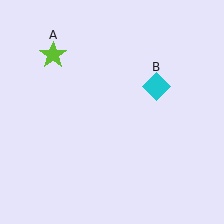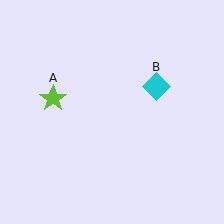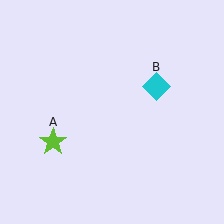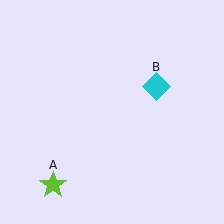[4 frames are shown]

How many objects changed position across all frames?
1 object changed position: lime star (object A).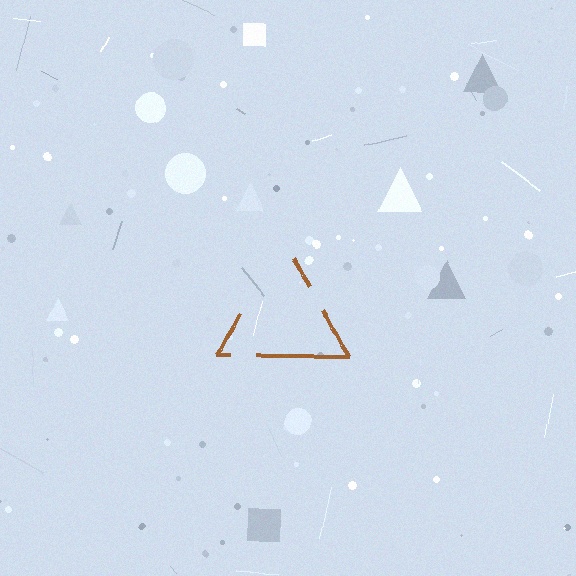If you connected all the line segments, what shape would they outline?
They would outline a triangle.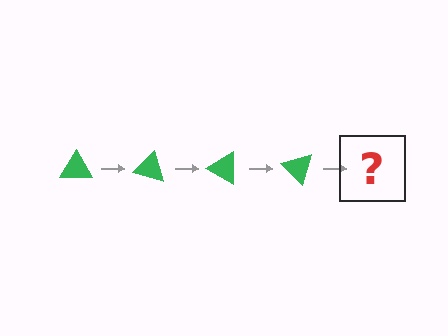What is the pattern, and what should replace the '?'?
The pattern is that the triangle rotates 15 degrees each step. The '?' should be a green triangle rotated 60 degrees.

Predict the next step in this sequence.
The next step is a green triangle rotated 60 degrees.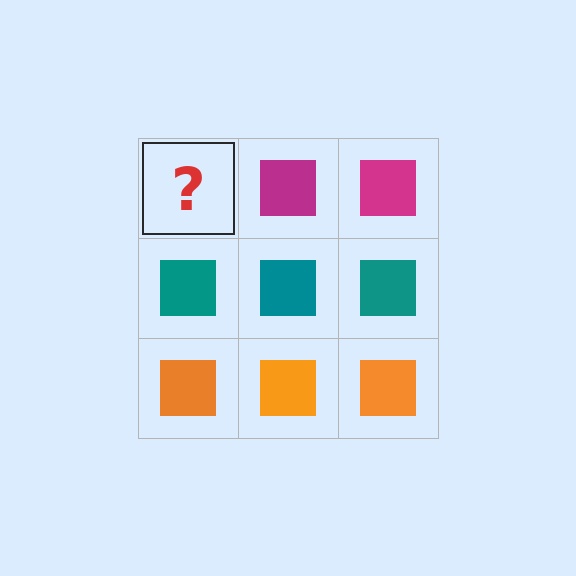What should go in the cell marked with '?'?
The missing cell should contain a magenta square.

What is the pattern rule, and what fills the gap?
The rule is that each row has a consistent color. The gap should be filled with a magenta square.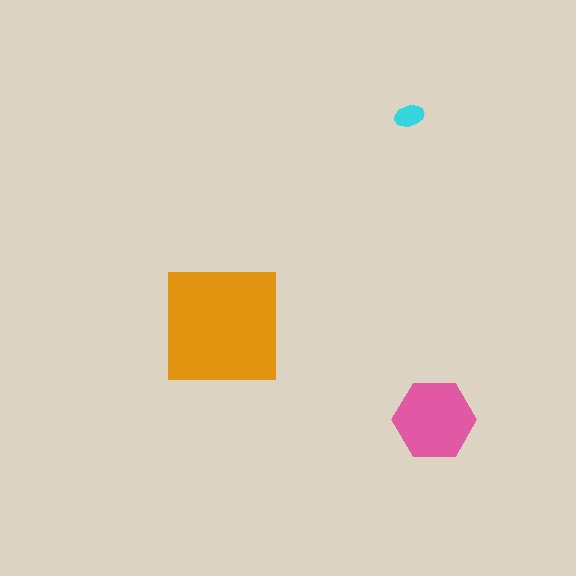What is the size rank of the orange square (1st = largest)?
1st.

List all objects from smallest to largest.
The cyan ellipse, the pink hexagon, the orange square.